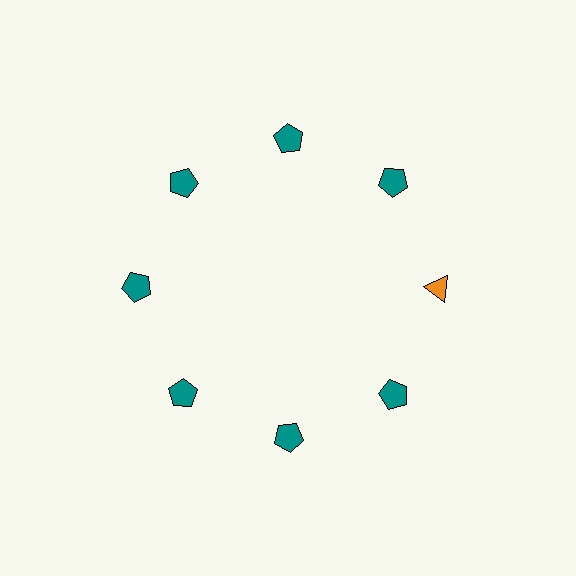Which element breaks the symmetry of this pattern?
The orange triangle at roughly the 3 o'clock position breaks the symmetry. All other shapes are teal pentagons.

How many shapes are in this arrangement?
There are 8 shapes arranged in a ring pattern.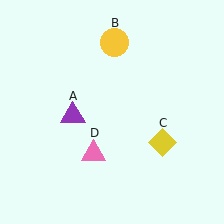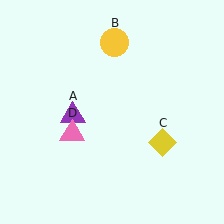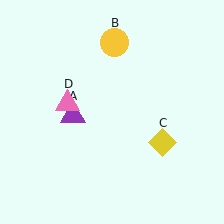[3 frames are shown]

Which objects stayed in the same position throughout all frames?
Purple triangle (object A) and yellow circle (object B) and yellow diamond (object C) remained stationary.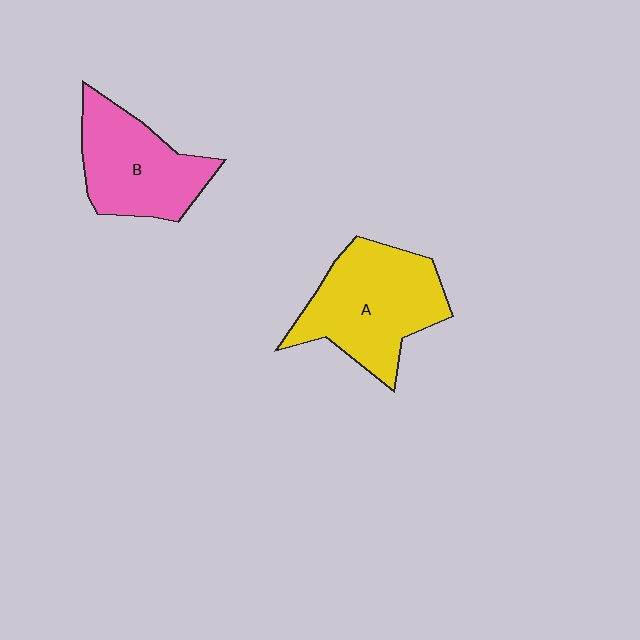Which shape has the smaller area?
Shape B (pink).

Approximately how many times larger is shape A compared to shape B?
Approximately 1.2 times.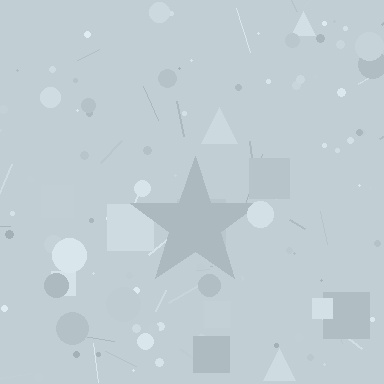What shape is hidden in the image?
A star is hidden in the image.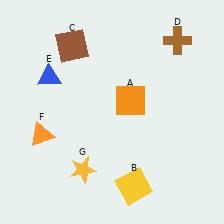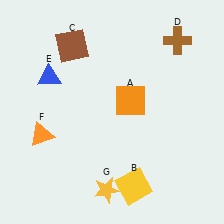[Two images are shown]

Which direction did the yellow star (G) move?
The yellow star (G) moved right.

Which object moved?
The yellow star (G) moved right.